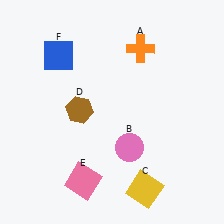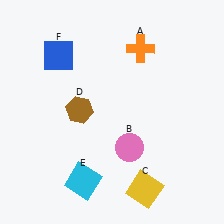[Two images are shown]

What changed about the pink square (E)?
In Image 1, E is pink. In Image 2, it changed to cyan.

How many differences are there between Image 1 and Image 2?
There is 1 difference between the two images.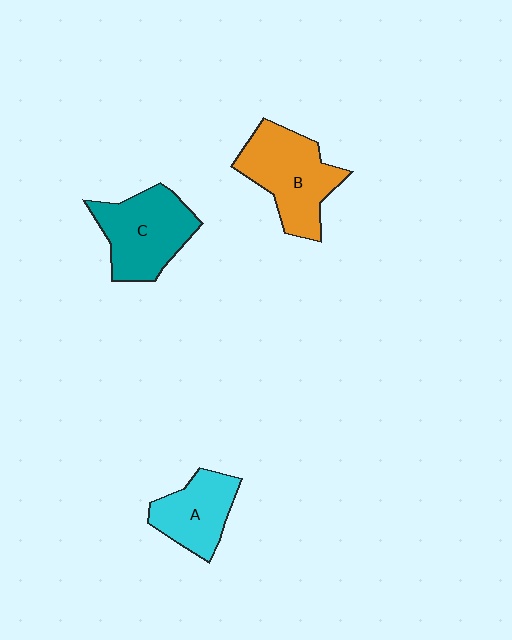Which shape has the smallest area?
Shape A (cyan).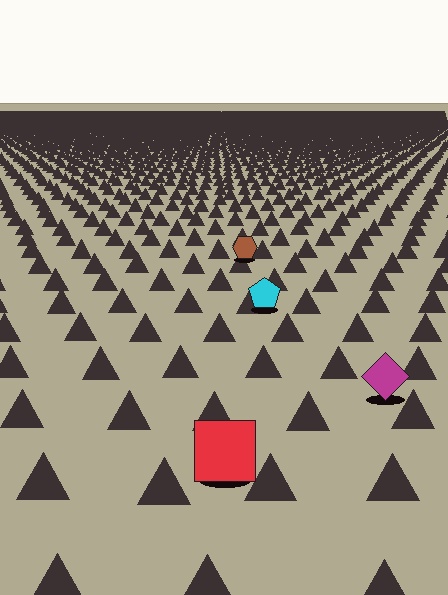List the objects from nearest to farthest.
From nearest to farthest: the red square, the magenta diamond, the cyan pentagon, the brown hexagon.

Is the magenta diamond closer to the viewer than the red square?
No. The red square is closer — you can tell from the texture gradient: the ground texture is coarser near it.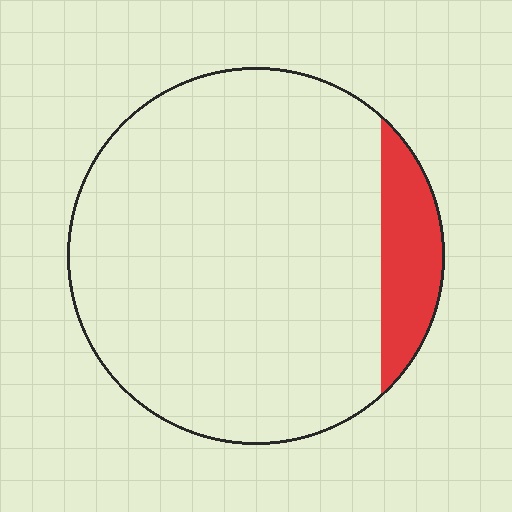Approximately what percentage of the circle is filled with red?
Approximately 10%.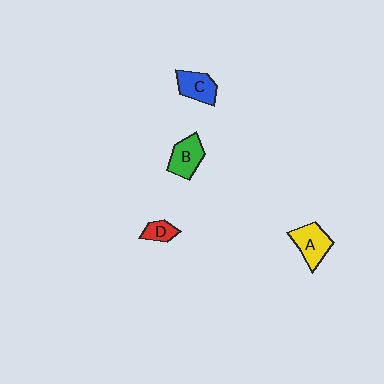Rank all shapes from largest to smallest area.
From largest to smallest: A (yellow), B (green), C (blue), D (red).